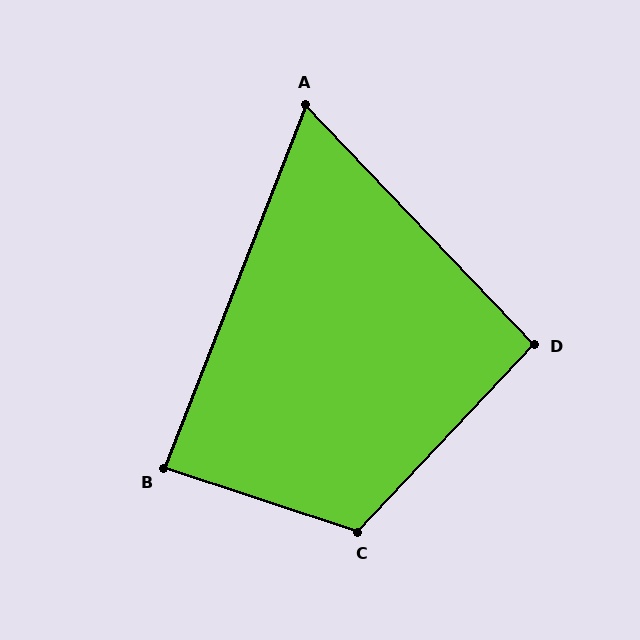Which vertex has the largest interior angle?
C, at approximately 115 degrees.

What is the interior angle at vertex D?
Approximately 93 degrees (approximately right).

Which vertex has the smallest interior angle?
A, at approximately 65 degrees.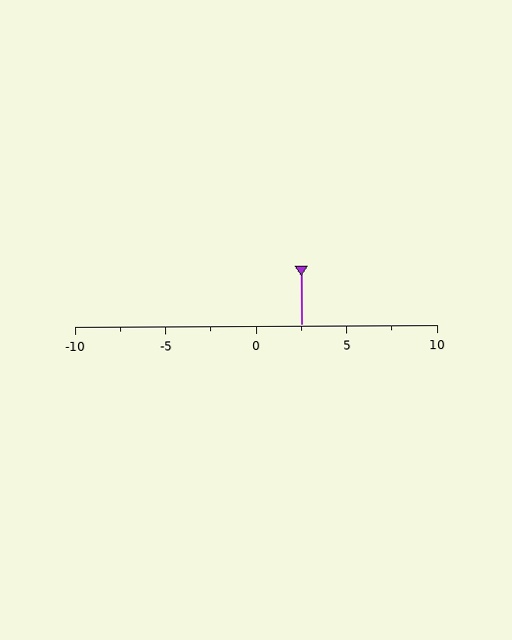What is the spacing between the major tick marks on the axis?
The major ticks are spaced 5 apart.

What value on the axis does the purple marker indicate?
The marker indicates approximately 2.5.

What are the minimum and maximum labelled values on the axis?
The axis runs from -10 to 10.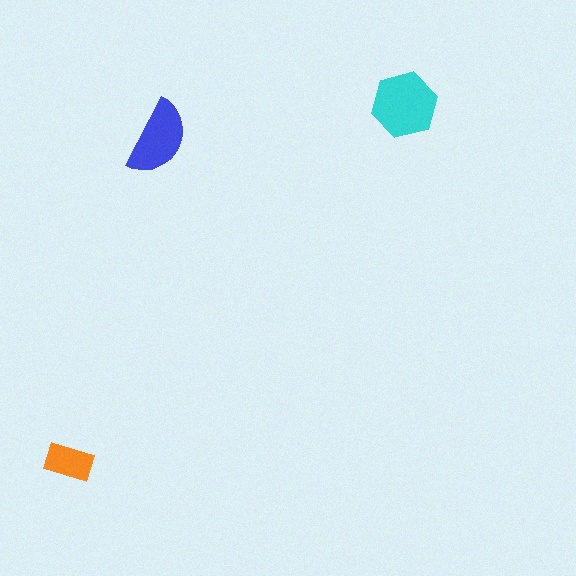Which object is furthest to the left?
The orange rectangle is leftmost.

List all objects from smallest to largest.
The orange rectangle, the blue semicircle, the cyan hexagon.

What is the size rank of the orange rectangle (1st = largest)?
3rd.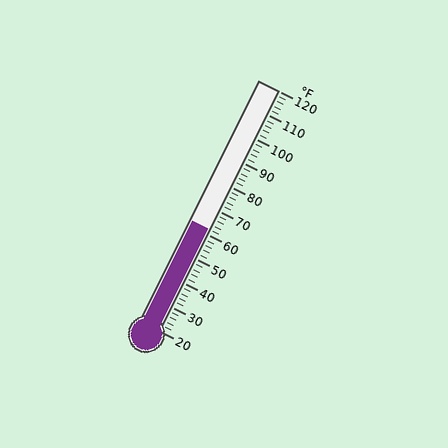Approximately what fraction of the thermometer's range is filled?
The thermometer is filled to approximately 40% of its range.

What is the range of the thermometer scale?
The thermometer scale ranges from 20°F to 120°F.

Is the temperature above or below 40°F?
The temperature is above 40°F.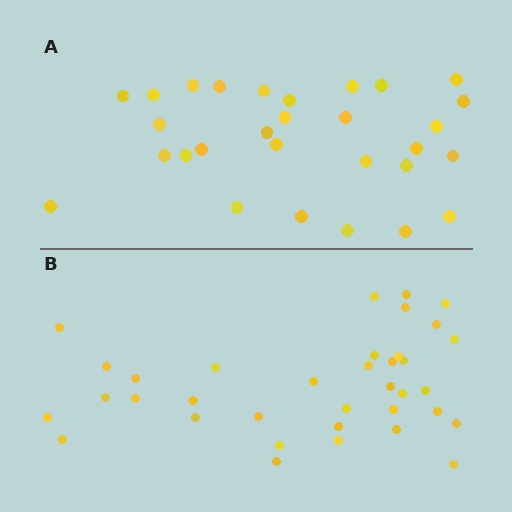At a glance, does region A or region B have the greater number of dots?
Region B (the bottom region) has more dots.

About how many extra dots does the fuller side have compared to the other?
Region B has roughly 8 or so more dots than region A.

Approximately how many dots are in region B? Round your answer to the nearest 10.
About 40 dots. (The exact count is 36, which rounds to 40.)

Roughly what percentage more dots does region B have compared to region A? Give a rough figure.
About 25% more.